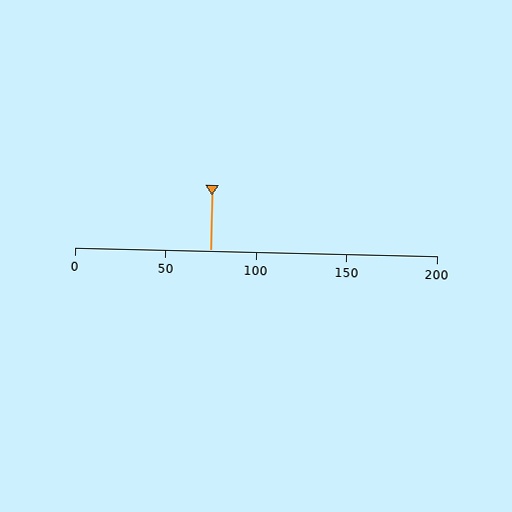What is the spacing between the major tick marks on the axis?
The major ticks are spaced 50 apart.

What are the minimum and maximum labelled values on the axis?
The axis runs from 0 to 200.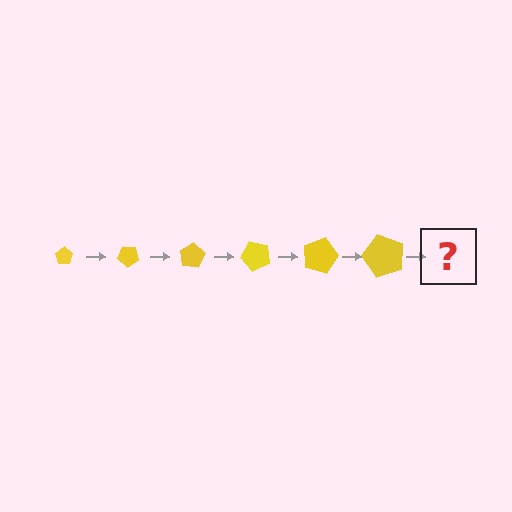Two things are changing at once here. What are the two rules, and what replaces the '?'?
The two rules are that the pentagon grows larger each step and it rotates 40 degrees each step. The '?' should be a pentagon, larger than the previous one and rotated 240 degrees from the start.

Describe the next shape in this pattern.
It should be a pentagon, larger than the previous one and rotated 240 degrees from the start.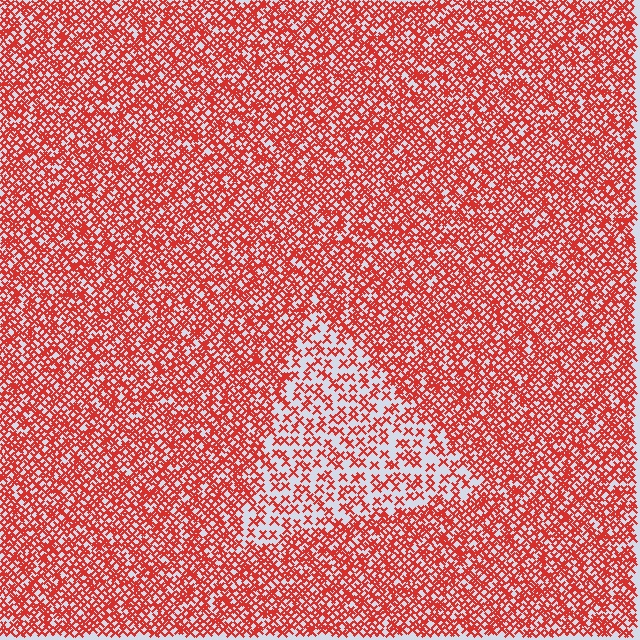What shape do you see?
I see a triangle.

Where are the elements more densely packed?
The elements are more densely packed outside the triangle boundary.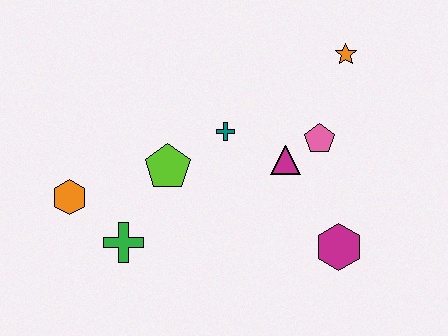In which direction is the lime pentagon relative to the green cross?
The lime pentagon is above the green cross.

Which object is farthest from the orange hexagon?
The orange star is farthest from the orange hexagon.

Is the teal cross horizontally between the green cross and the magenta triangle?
Yes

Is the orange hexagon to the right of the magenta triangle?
No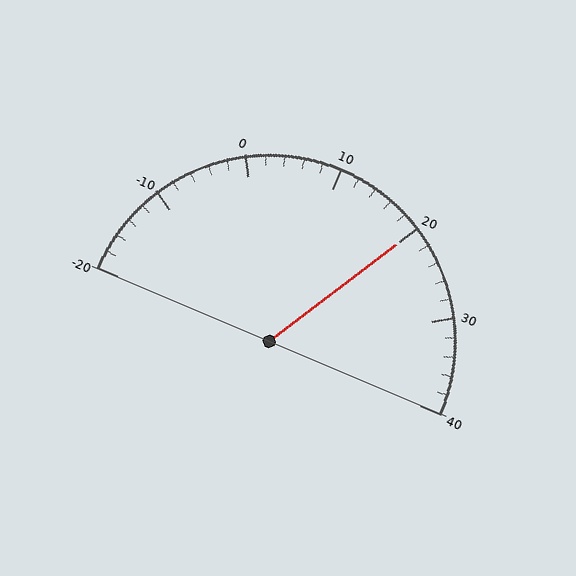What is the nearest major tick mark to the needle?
The nearest major tick mark is 20.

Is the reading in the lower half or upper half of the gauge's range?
The reading is in the upper half of the range (-20 to 40).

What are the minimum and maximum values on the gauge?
The gauge ranges from -20 to 40.